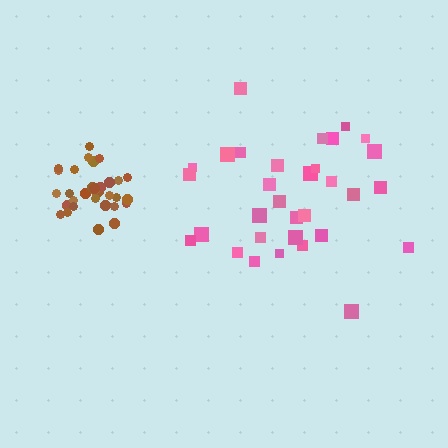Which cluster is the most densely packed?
Brown.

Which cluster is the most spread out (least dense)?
Pink.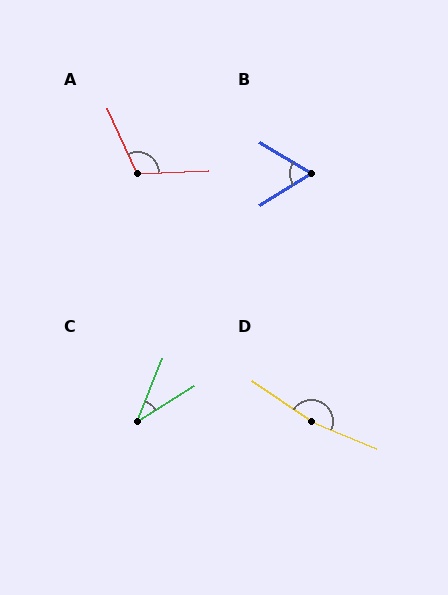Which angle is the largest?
D, at approximately 169 degrees.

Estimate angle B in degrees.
Approximately 63 degrees.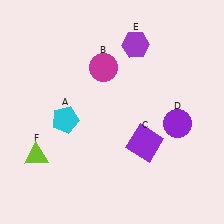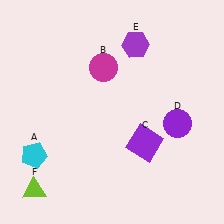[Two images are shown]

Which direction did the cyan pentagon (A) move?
The cyan pentagon (A) moved down.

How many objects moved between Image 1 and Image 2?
2 objects moved between the two images.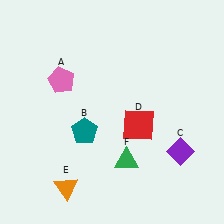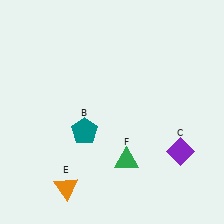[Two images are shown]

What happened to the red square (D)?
The red square (D) was removed in Image 2. It was in the bottom-right area of Image 1.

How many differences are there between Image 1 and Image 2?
There are 2 differences between the two images.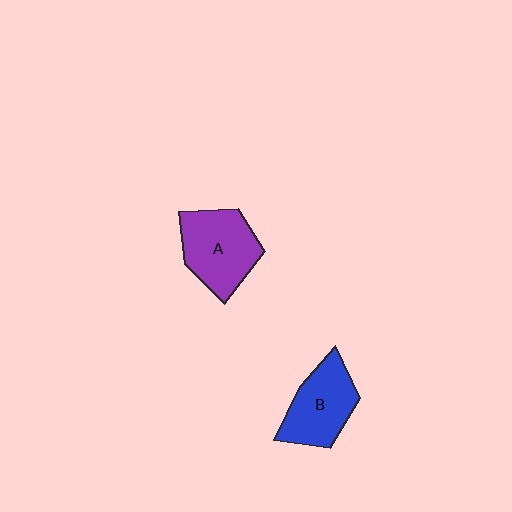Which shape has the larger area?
Shape A (purple).